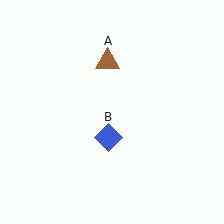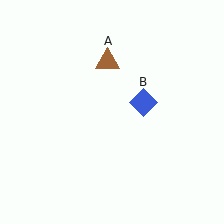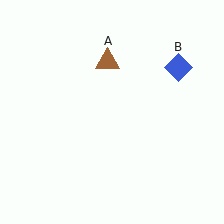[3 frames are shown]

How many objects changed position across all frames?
1 object changed position: blue diamond (object B).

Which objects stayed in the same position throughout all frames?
Brown triangle (object A) remained stationary.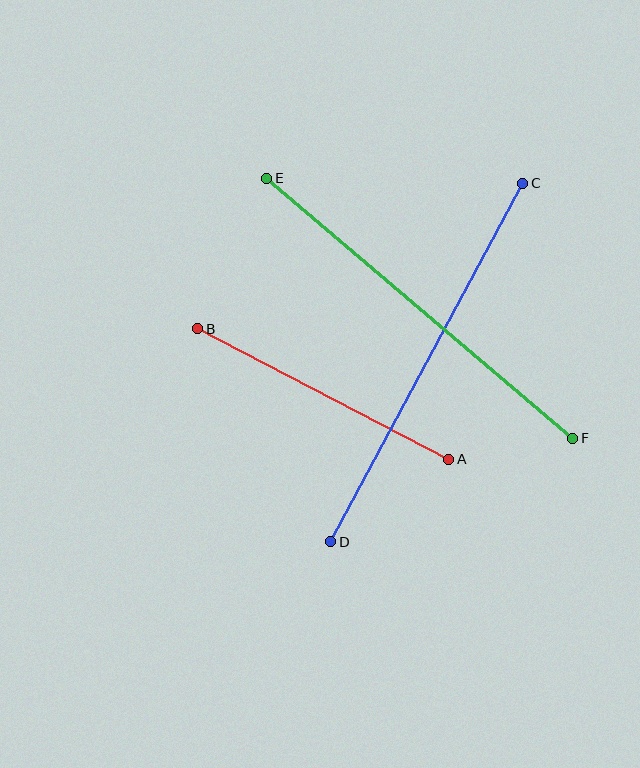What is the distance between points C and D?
The distance is approximately 406 pixels.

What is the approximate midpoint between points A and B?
The midpoint is at approximately (323, 394) pixels.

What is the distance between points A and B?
The distance is approximately 283 pixels.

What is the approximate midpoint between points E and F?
The midpoint is at approximately (420, 308) pixels.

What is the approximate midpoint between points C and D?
The midpoint is at approximately (427, 363) pixels.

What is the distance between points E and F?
The distance is approximately 402 pixels.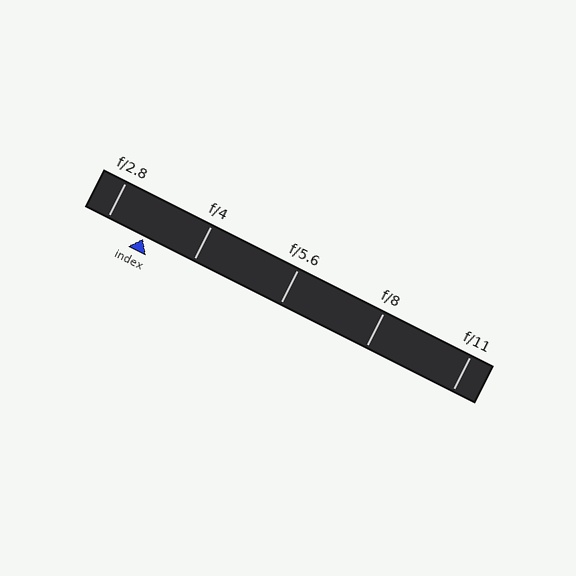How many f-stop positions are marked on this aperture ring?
There are 5 f-stop positions marked.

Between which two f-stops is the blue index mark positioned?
The index mark is between f/2.8 and f/4.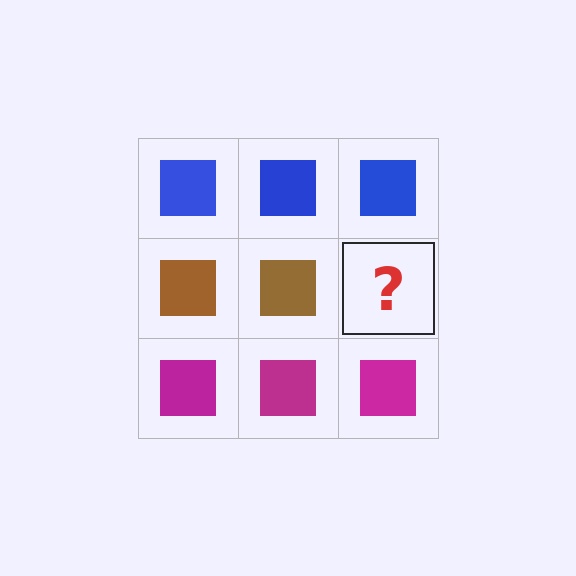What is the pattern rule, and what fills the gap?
The rule is that each row has a consistent color. The gap should be filled with a brown square.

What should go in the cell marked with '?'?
The missing cell should contain a brown square.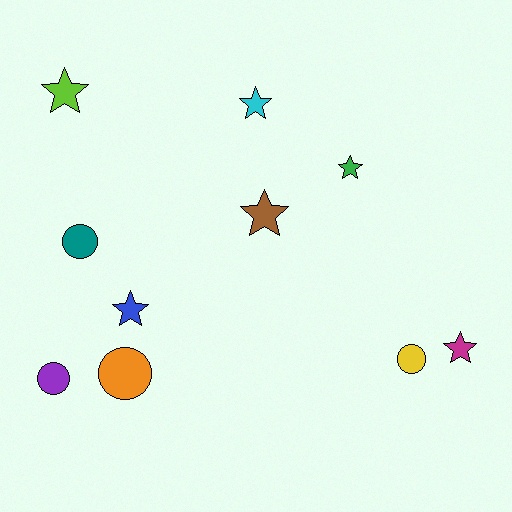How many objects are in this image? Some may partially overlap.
There are 10 objects.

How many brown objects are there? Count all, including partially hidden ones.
There is 1 brown object.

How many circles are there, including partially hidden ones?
There are 4 circles.